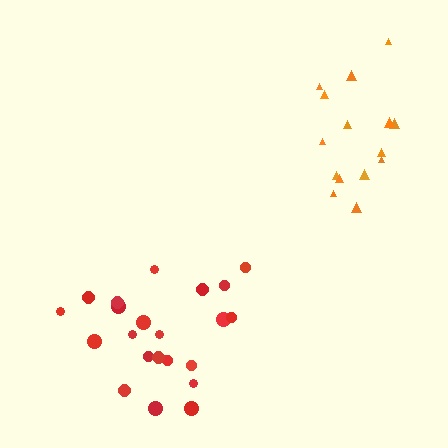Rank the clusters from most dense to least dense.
red, orange.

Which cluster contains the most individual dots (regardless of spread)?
Red (22).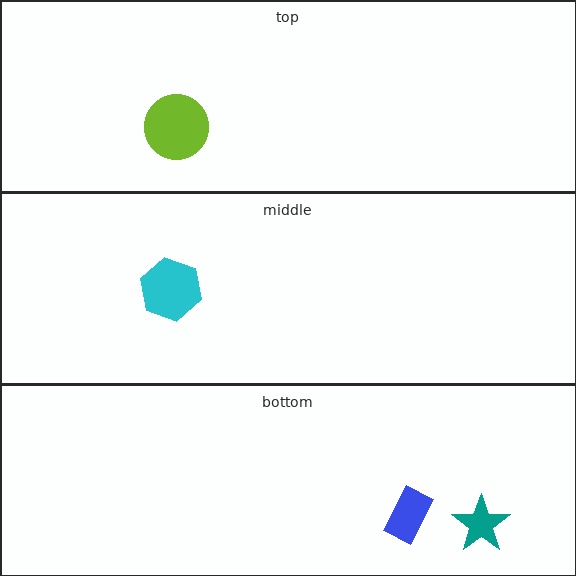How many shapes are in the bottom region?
2.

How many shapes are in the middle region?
1.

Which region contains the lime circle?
The top region.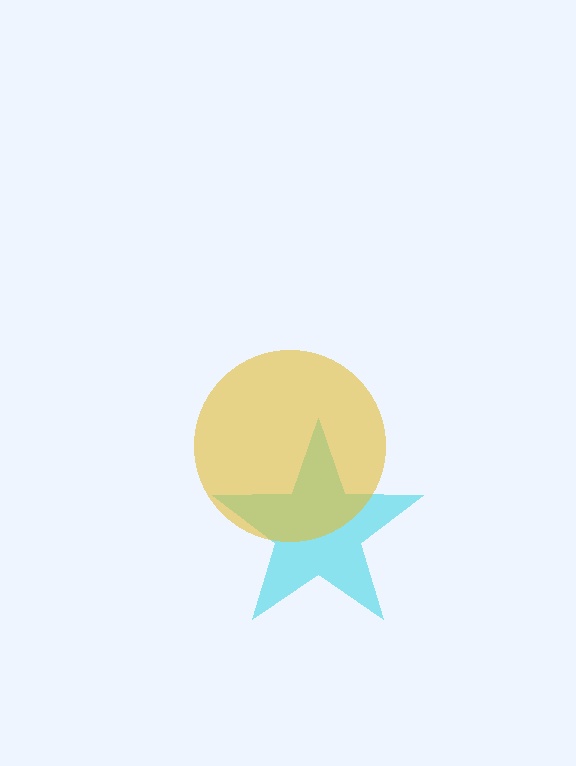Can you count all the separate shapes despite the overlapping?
Yes, there are 2 separate shapes.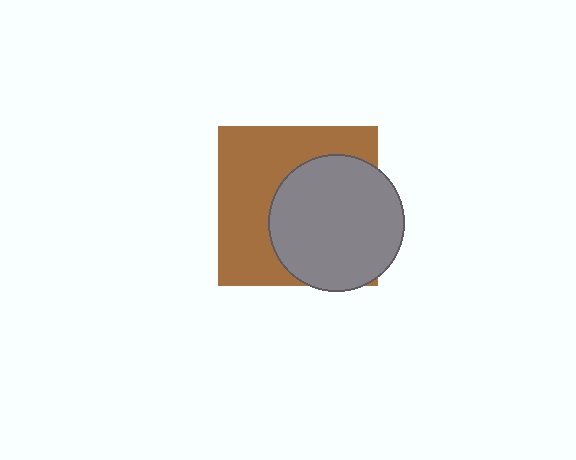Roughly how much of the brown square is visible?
About half of it is visible (roughly 51%).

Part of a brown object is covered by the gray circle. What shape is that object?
It is a square.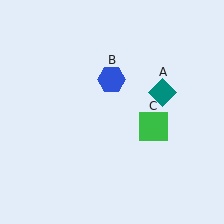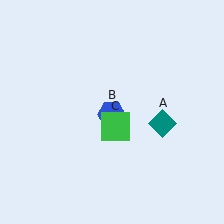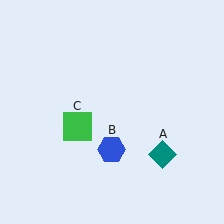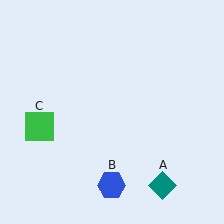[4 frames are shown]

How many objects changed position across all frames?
3 objects changed position: teal diamond (object A), blue hexagon (object B), green square (object C).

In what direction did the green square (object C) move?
The green square (object C) moved left.